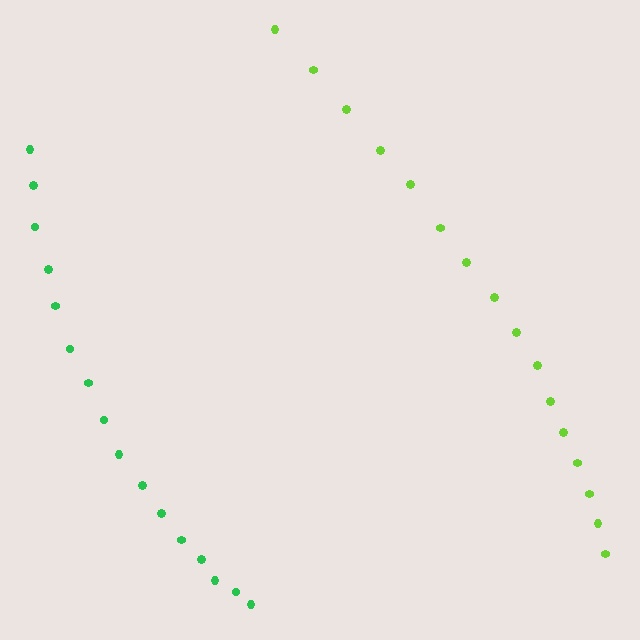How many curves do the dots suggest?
There are 2 distinct paths.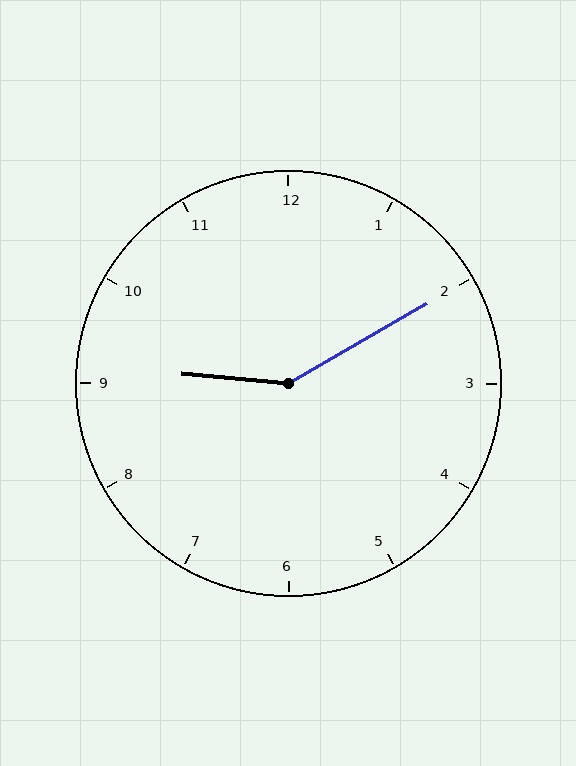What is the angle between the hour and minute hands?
Approximately 145 degrees.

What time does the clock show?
9:10.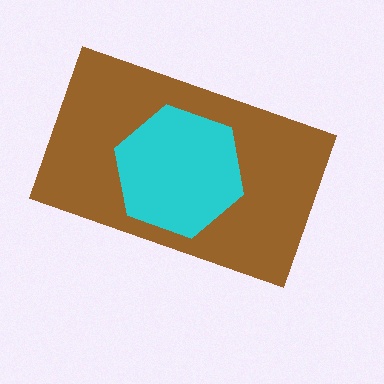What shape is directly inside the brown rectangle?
The cyan hexagon.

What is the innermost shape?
The cyan hexagon.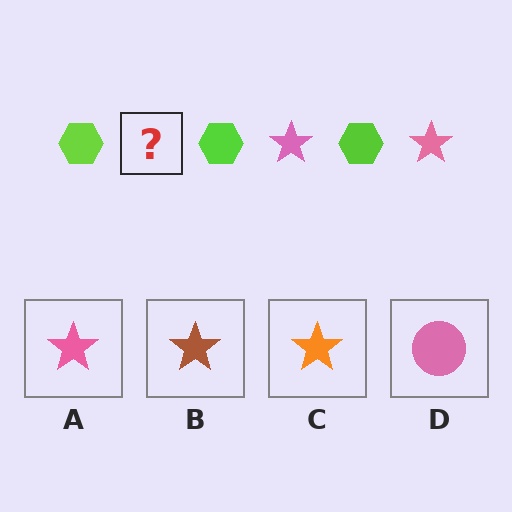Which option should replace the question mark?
Option A.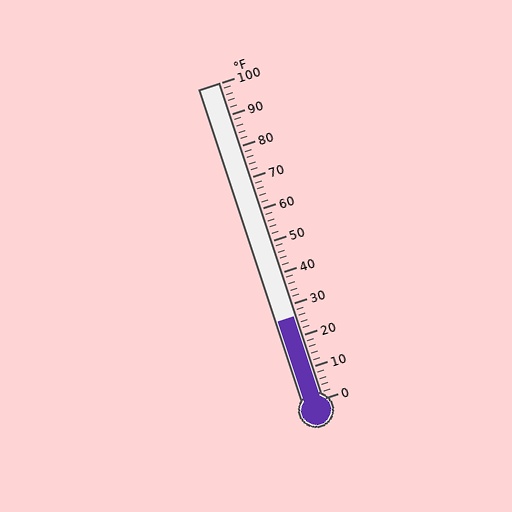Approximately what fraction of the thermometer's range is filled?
The thermometer is filled to approximately 25% of its range.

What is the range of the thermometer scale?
The thermometer scale ranges from 0°F to 100°F.